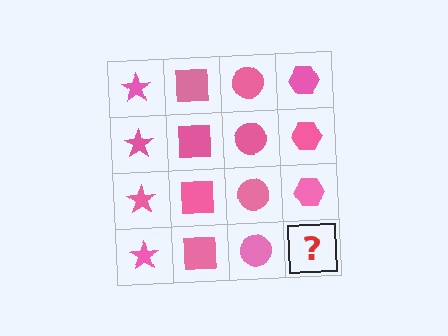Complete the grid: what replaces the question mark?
The question mark should be replaced with a pink hexagon.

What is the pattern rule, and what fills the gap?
The rule is that each column has a consistent shape. The gap should be filled with a pink hexagon.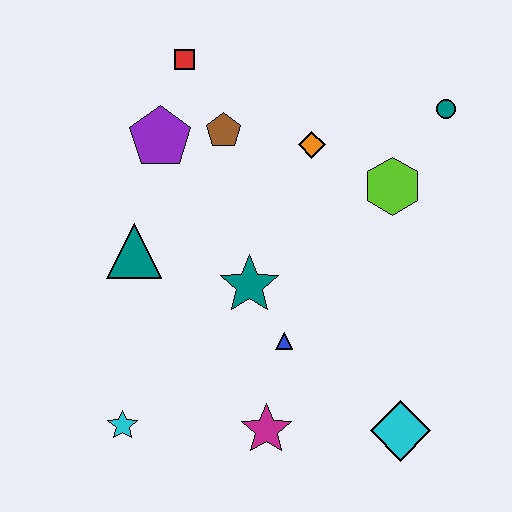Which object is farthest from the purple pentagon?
The cyan diamond is farthest from the purple pentagon.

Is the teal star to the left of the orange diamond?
Yes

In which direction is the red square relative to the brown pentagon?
The red square is above the brown pentagon.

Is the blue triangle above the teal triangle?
No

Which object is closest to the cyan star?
The magenta star is closest to the cyan star.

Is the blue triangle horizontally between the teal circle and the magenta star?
Yes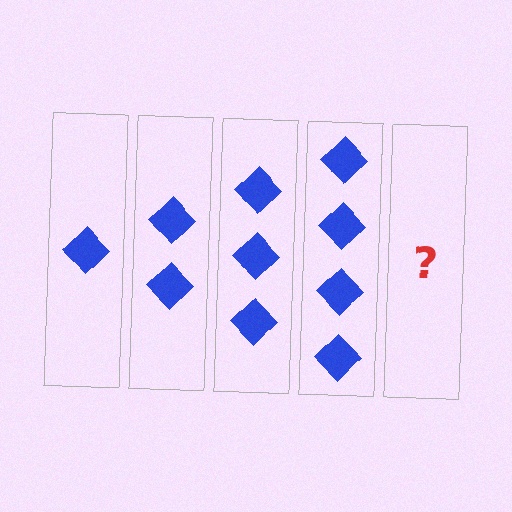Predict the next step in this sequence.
The next step is 5 diamonds.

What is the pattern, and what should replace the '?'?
The pattern is that each step adds one more diamond. The '?' should be 5 diamonds.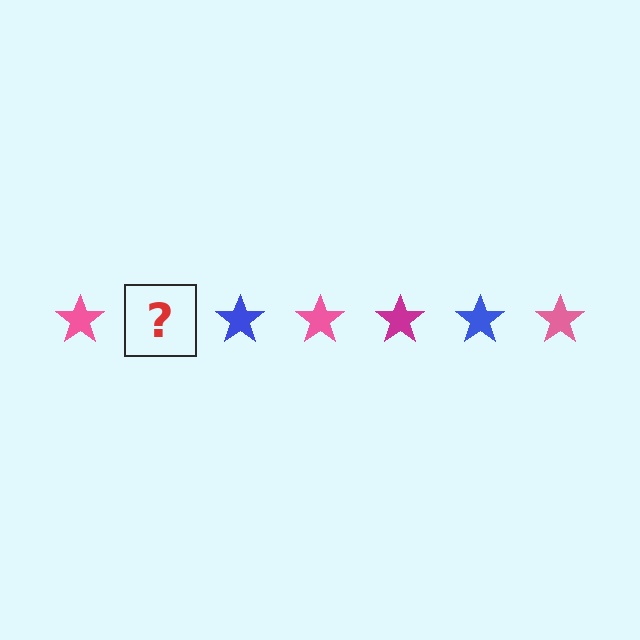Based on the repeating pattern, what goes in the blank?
The blank should be a magenta star.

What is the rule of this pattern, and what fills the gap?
The rule is that the pattern cycles through pink, magenta, blue stars. The gap should be filled with a magenta star.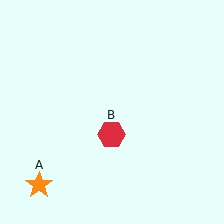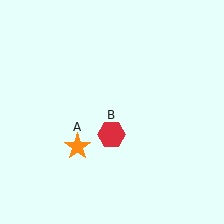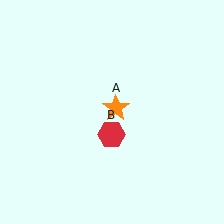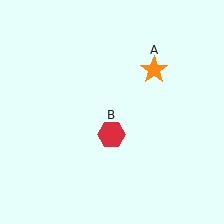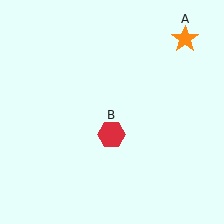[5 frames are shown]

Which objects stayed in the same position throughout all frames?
Red hexagon (object B) remained stationary.